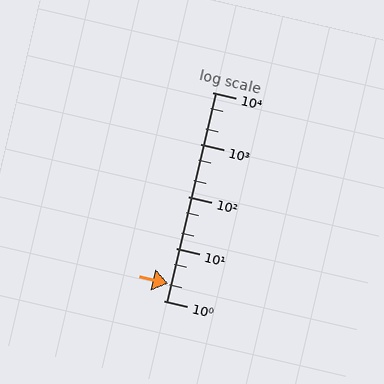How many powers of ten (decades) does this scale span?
The scale spans 4 decades, from 1 to 10000.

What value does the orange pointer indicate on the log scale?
The pointer indicates approximately 2.1.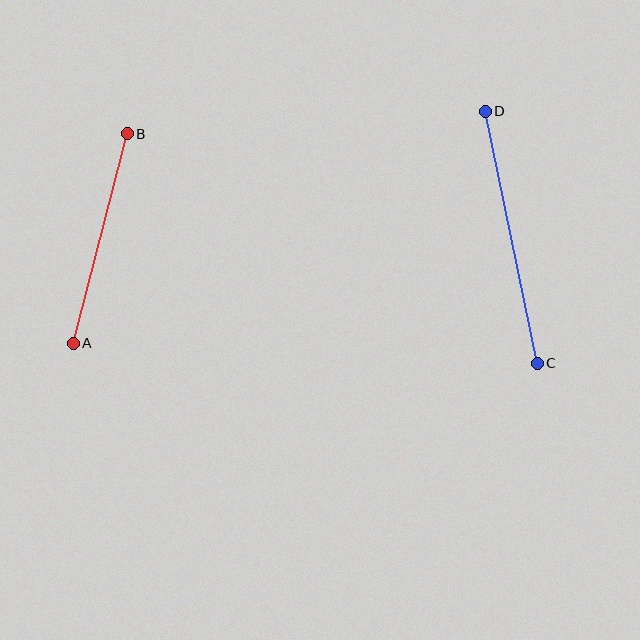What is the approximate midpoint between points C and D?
The midpoint is at approximately (511, 237) pixels.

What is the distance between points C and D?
The distance is approximately 257 pixels.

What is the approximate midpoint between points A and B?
The midpoint is at approximately (100, 238) pixels.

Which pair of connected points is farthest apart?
Points C and D are farthest apart.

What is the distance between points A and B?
The distance is approximately 216 pixels.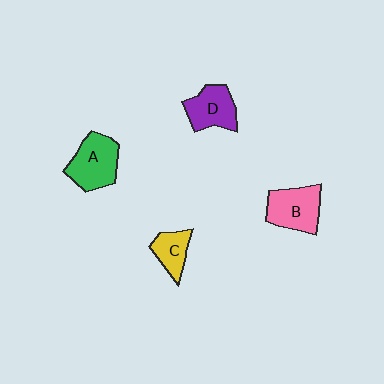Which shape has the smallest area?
Shape C (yellow).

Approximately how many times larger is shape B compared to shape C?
Approximately 1.6 times.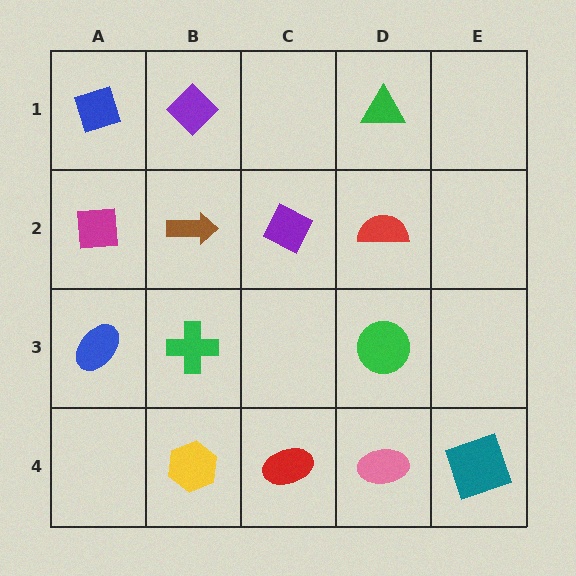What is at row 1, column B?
A purple diamond.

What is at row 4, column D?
A pink ellipse.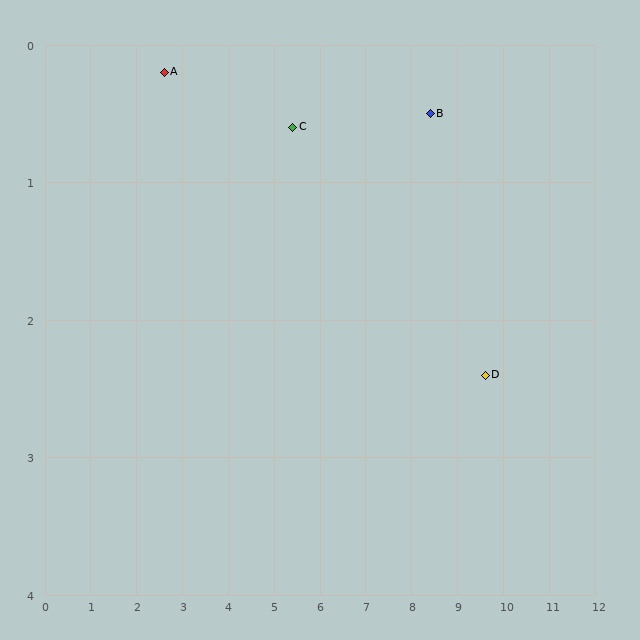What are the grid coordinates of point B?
Point B is at approximately (8.4, 0.5).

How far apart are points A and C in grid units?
Points A and C are about 2.8 grid units apart.